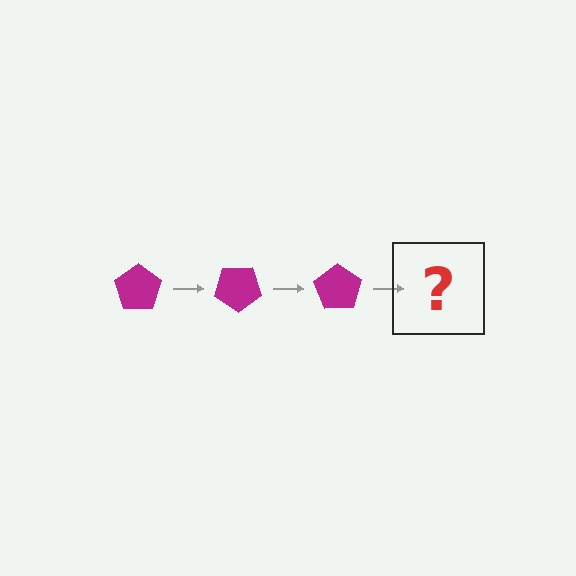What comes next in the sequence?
The next element should be a magenta pentagon rotated 105 degrees.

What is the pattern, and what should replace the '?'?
The pattern is that the pentagon rotates 35 degrees each step. The '?' should be a magenta pentagon rotated 105 degrees.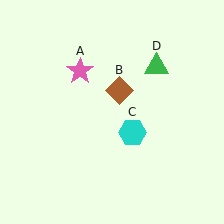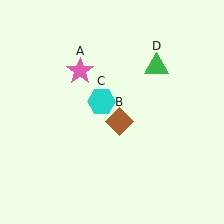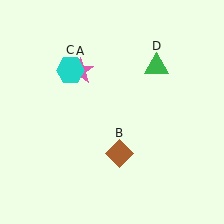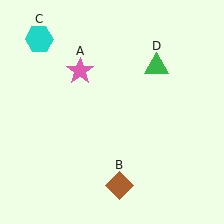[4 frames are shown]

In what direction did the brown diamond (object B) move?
The brown diamond (object B) moved down.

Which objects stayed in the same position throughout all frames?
Pink star (object A) and green triangle (object D) remained stationary.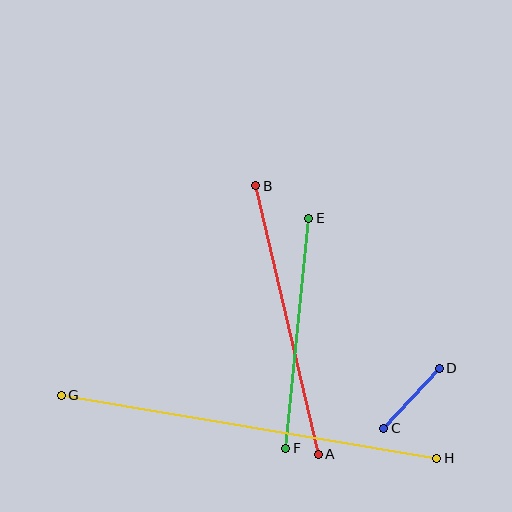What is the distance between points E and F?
The distance is approximately 231 pixels.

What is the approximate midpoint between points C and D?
The midpoint is at approximately (411, 398) pixels.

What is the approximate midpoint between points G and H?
The midpoint is at approximately (249, 427) pixels.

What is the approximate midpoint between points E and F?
The midpoint is at approximately (297, 333) pixels.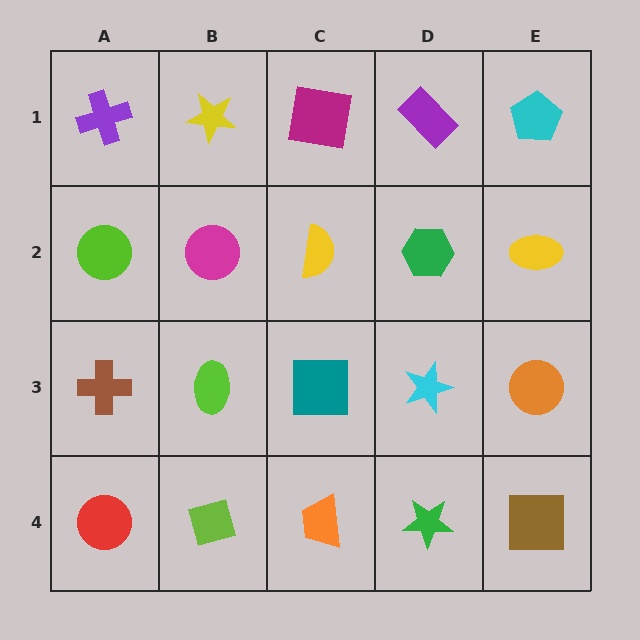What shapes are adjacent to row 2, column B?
A yellow star (row 1, column B), a lime ellipse (row 3, column B), a lime circle (row 2, column A), a yellow semicircle (row 2, column C).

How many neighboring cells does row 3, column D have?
4.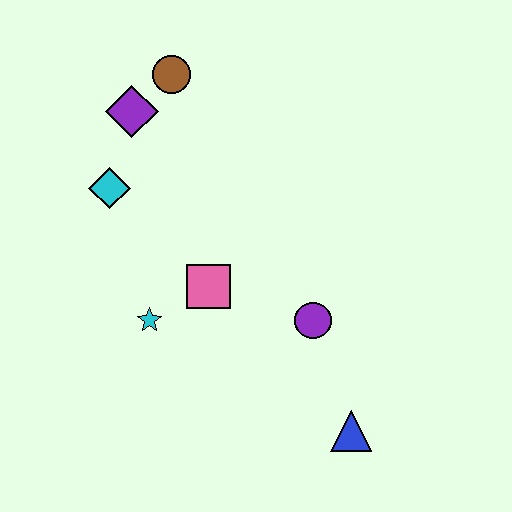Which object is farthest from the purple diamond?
The blue triangle is farthest from the purple diamond.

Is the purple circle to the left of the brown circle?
No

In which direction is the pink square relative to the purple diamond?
The pink square is below the purple diamond.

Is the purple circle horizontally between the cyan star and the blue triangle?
Yes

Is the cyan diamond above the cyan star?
Yes